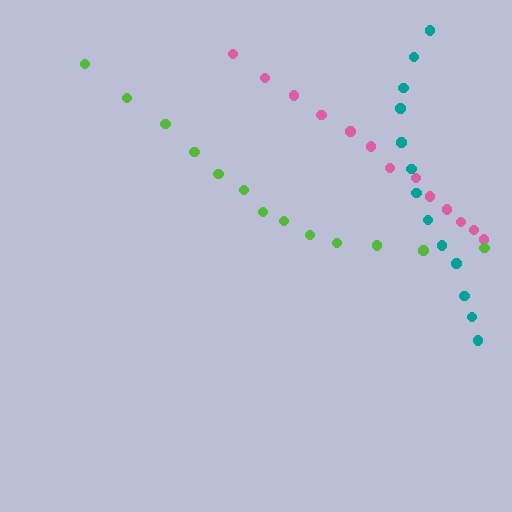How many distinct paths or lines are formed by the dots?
There are 3 distinct paths.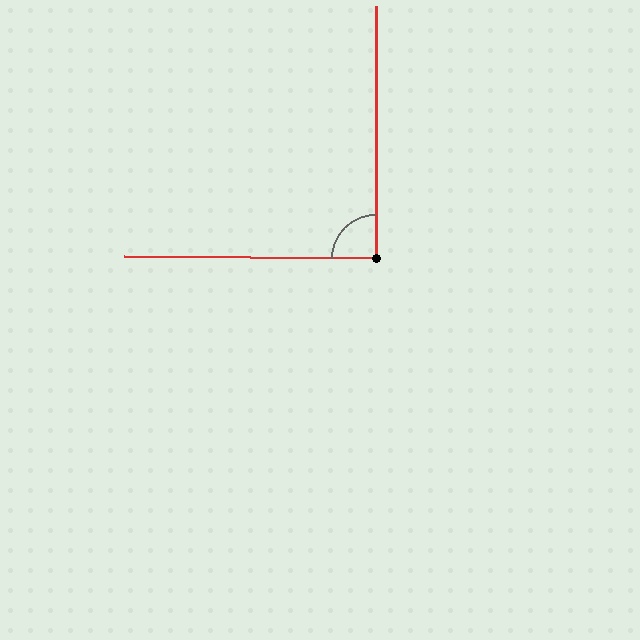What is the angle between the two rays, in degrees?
Approximately 89 degrees.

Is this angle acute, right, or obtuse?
It is approximately a right angle.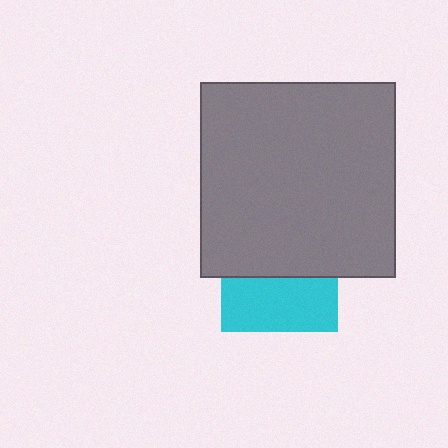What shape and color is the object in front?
The object in front is a gray square.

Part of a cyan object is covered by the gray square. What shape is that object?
It is a square.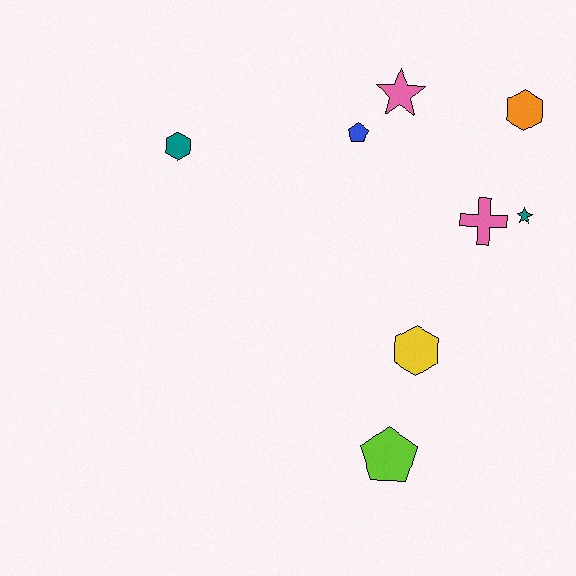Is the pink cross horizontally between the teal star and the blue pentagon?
Yes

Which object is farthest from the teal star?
The teal hexagon is farthest from the teal star.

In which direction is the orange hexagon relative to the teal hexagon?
The orange hexagon is to the right of the teal hexagon.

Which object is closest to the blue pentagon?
The pink star is closest to the blue pentagon.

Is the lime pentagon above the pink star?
No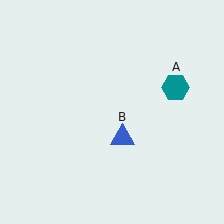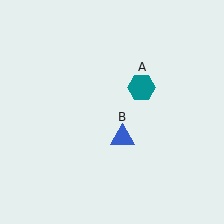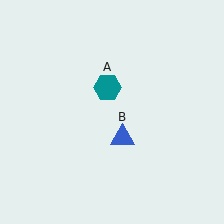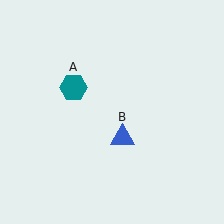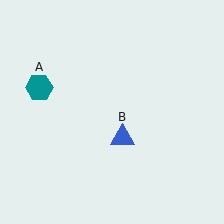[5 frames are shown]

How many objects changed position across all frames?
1 object changed position: teal hexagon (object A).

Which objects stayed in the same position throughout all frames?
Blue triangle (object B) remained stationary.